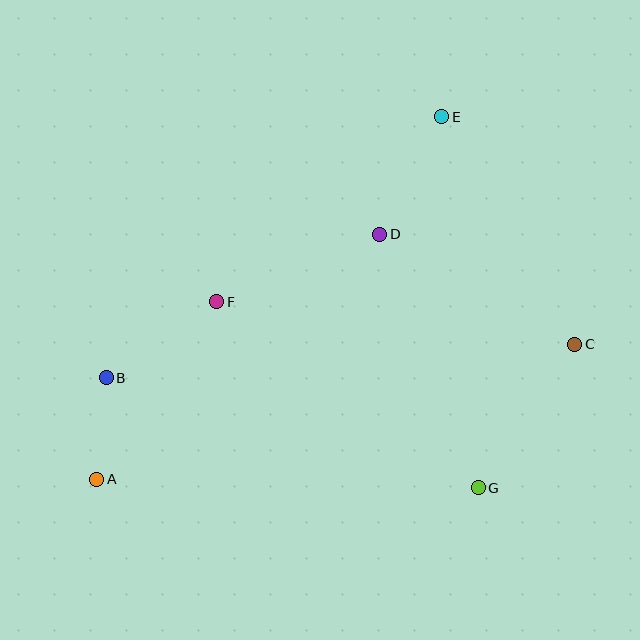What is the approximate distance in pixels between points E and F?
The distance between E and F is approximately 292 pixels.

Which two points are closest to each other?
Points A and B are closest to each other.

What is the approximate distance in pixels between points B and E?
The distance between B and E is approximately 425 pixels.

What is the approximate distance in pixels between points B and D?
The distance between B and D is approximately 309 pixels.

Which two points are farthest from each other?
Points A and E are farthest from each other.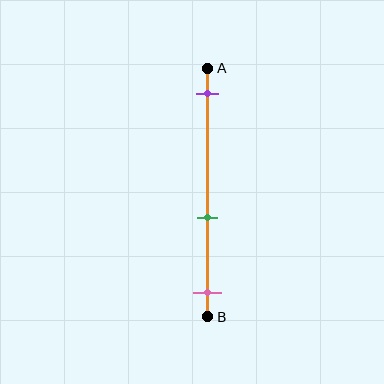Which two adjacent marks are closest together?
The green and pink marks are the closest adjacent pair.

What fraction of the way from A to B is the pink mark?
The pink mark is approximately 90% (0.9) of the way from A to B.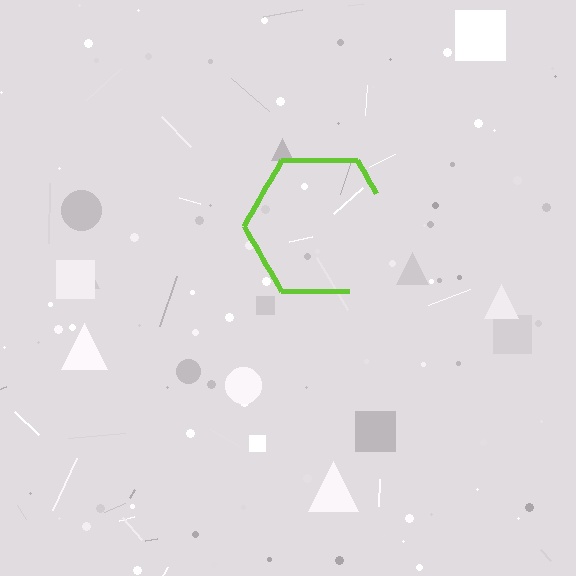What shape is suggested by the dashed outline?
The dashed outline suggests a hexagon.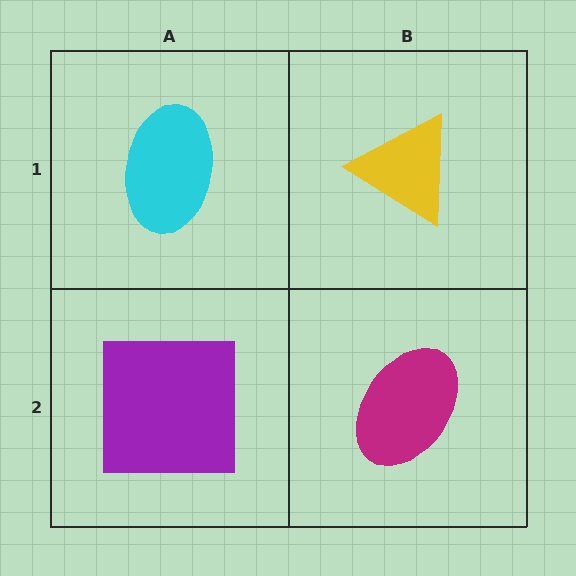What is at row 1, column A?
A cyan ellipse.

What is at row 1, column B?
A yellow triangle.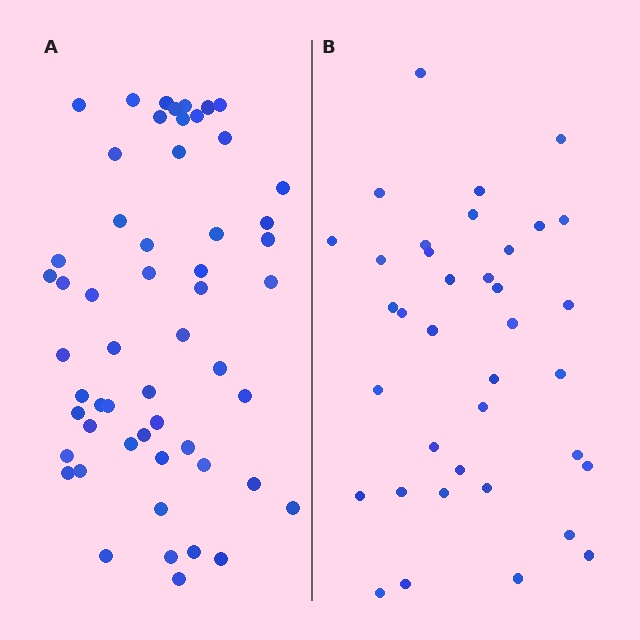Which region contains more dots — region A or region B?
Region A (the left region) has more dots.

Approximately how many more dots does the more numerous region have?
Region A has approximately 20 more dots than region B.